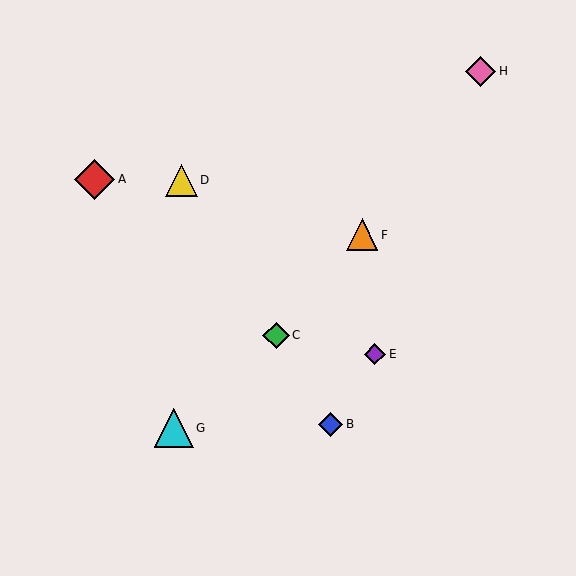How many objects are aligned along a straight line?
3 objects (B, C, D) are aligned along a straight line.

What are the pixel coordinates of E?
Object E is at (375, 354).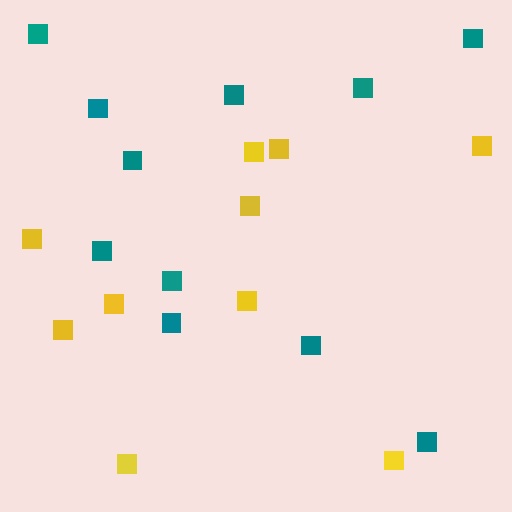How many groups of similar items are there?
There are 2 groups: one group of yellow squares (10) and one group of teal squares (11).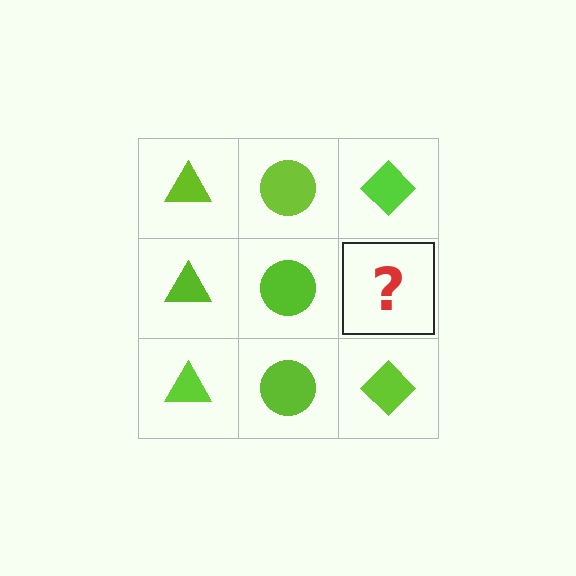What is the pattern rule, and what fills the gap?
The rule is that each column has a consistent shape. The gap should be filled with a lime diamond.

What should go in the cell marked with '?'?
The missing cell should contain a lime diamond.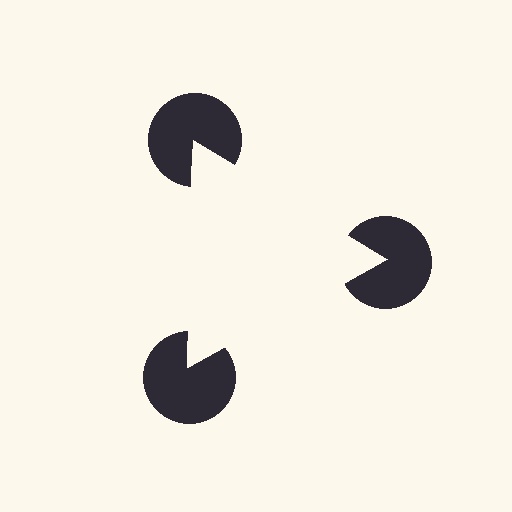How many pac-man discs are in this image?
There are 3 — one at each vertex of the illusory triangle.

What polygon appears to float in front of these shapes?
An illusory triangle — its edges are inferred from the aligned wedge cuts in the pac-man discs, not physically drawn.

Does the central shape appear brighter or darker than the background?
It typically appears slightly brighter than the background, even though no actual brightness change is drawn.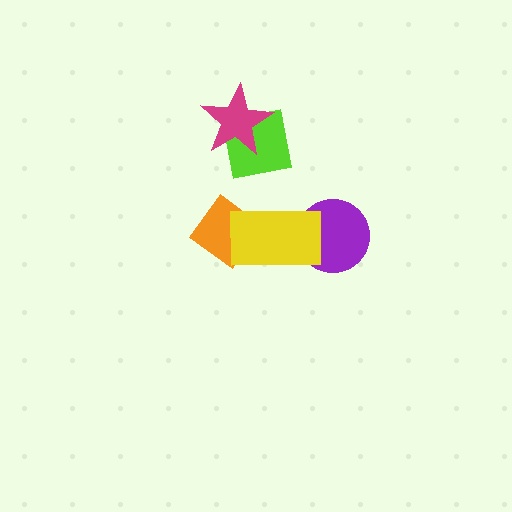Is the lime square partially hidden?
Yes, it is partially covered by another shape.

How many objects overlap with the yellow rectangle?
2 objects overlap with the yellow rectangle.